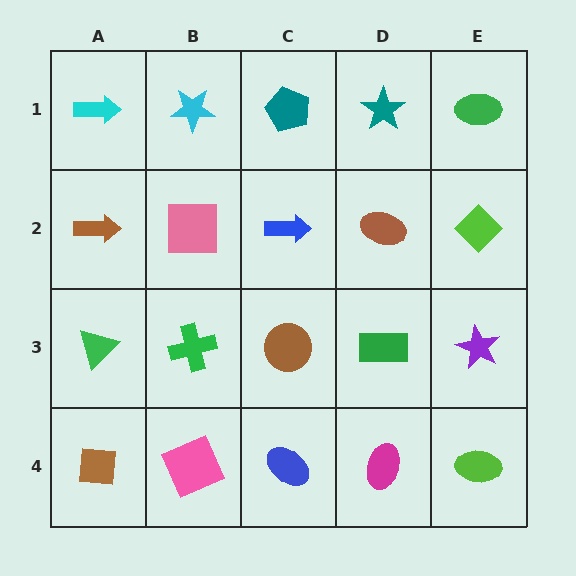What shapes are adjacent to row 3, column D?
A brown ellipse (row 2, column D), a magenta ellipse (row 4, column D), a brown circle (row 3, column C), a purple star (row 3, column E).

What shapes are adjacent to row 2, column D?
A teal star (row 1, column D), a green rectangle (row 3, column D), a blue arrow (row 2, column C), a lime diamond (row 2, column E).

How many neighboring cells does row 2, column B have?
4.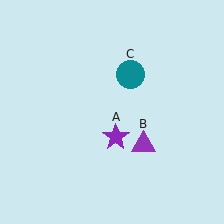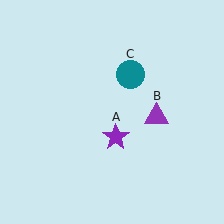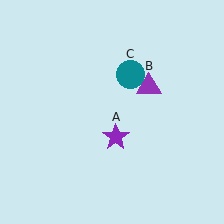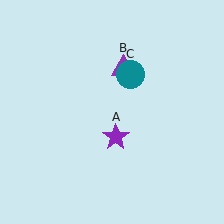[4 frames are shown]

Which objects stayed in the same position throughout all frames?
Purple star (object A) and teal circle (object C) remained stationary.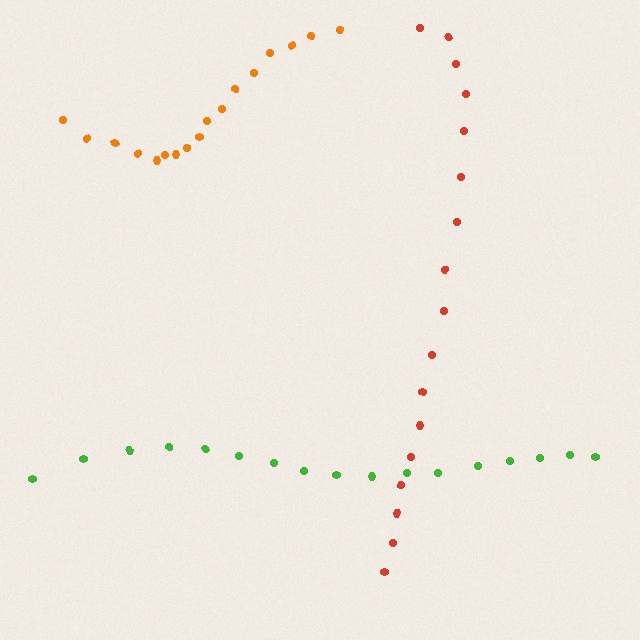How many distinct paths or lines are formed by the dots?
There are 3 distinct paths.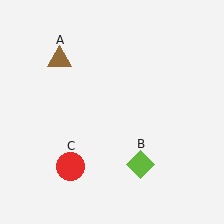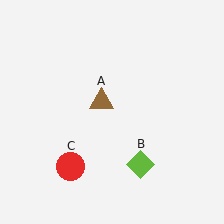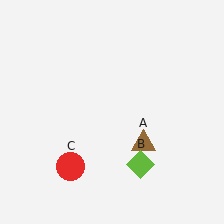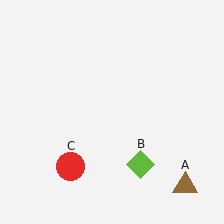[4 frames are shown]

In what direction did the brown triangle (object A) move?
The brown triangle (object A) moved down and to the right.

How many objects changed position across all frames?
1 object changed position: brown triangle (object A).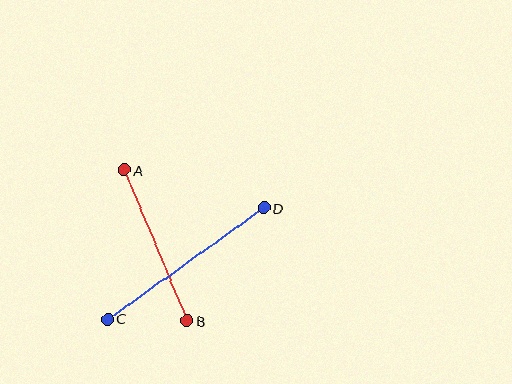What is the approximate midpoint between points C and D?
The midpoint is at approximately (186, 263) pixels.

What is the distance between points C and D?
The distance is approximately 192 pixels.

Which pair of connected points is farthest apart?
Points C and D are farthest apart.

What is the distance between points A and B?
The distance is approximately 164 pixels.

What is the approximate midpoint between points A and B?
The midpoint is at approximately (156, 246) pixels.